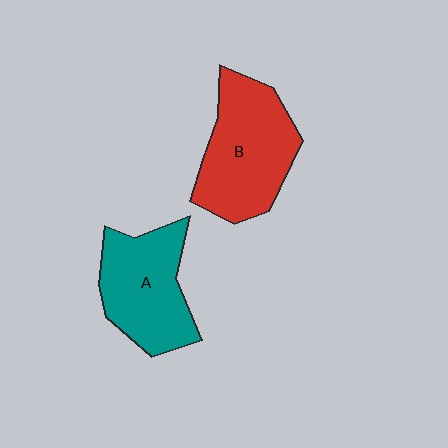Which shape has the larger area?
Shape B (red).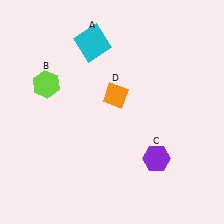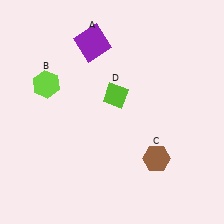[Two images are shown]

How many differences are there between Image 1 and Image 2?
There are 3 differences between the two images.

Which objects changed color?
A changed from cyan to purple. C changed from purple to brown. D changed from orange to lime.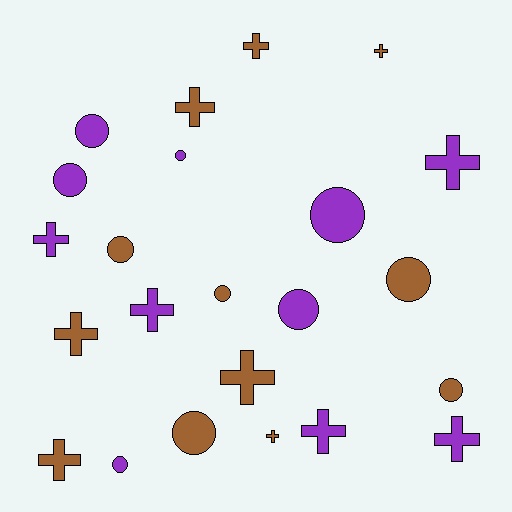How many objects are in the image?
There are 23 objects.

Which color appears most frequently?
Brown, with 12 objects.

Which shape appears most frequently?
Cross, with 12 objects.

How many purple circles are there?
There are 6 purple circles.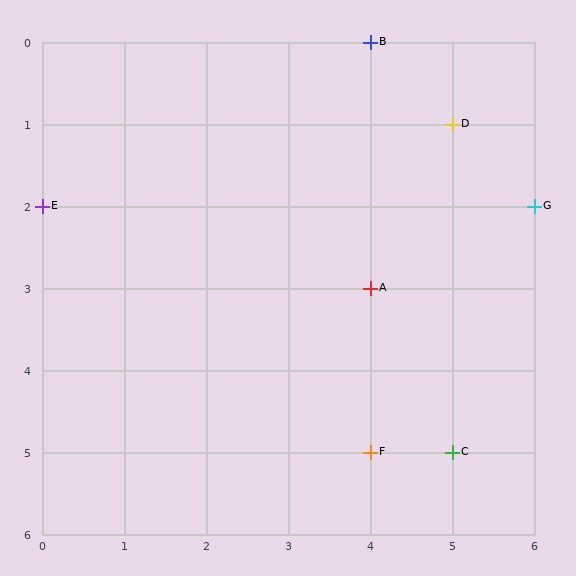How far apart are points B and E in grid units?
Points B and E are 4 columns and 2 rows apart (about 4.5 grid units diagonally).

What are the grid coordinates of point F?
Point F is at grid coordinates (4, 5).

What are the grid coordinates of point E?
Point E is at grid coordinates (0, 2).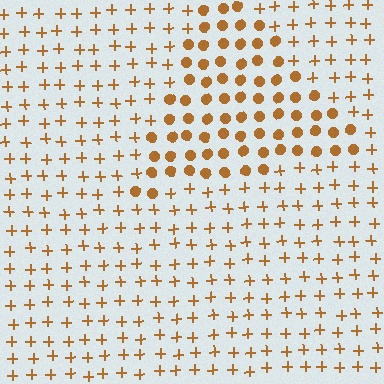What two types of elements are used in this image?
The image uses circles inside the triangle region and plus signs outside it.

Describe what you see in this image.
The image is filled with small brown elements arranged in a uniform grid. A triangle-shaped region contains circles, while the surrounding area contains plus signs. The boundary is defined purely by the change in element shape.